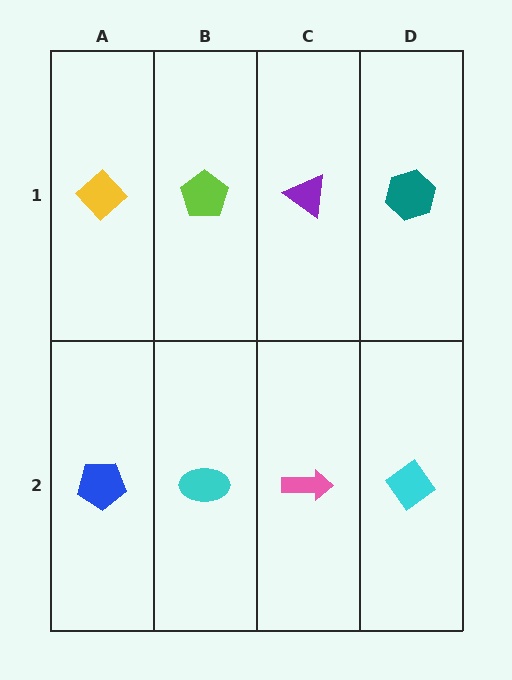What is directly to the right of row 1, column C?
A teal hexagon.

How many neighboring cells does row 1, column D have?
2.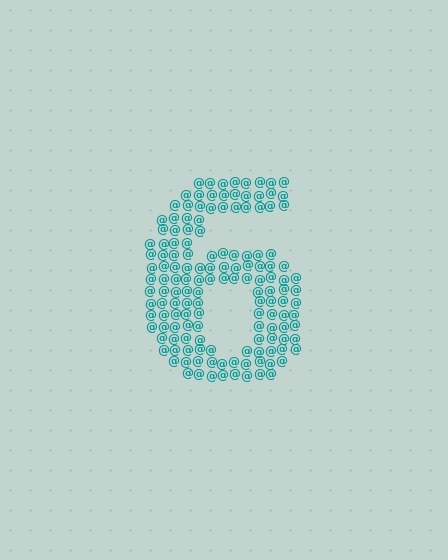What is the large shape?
The large shape is the digit 6.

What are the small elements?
The small elements are at signs.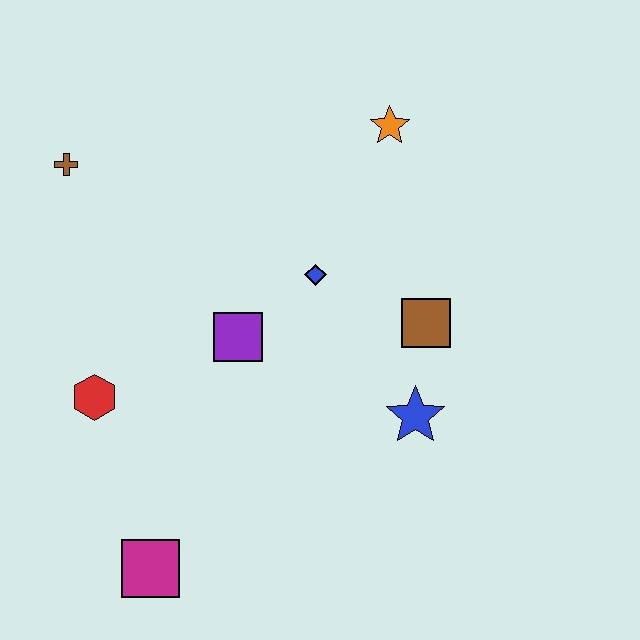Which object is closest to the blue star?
The brown square is closest to the blue star.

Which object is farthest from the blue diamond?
The magenta square is farthest from the blue diamond.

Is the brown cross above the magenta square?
Yes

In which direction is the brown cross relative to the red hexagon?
The brown cross is above the red hexagon.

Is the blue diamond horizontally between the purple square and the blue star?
Yes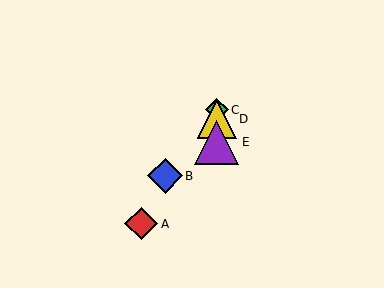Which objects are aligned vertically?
Objects C, D, E are aligned vertically.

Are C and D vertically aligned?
Yes, both are at x≈217.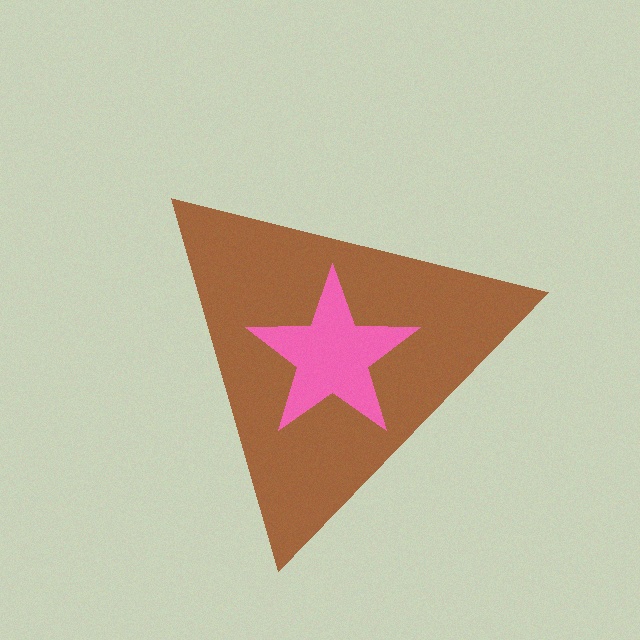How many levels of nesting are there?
2.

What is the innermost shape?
The pink star.